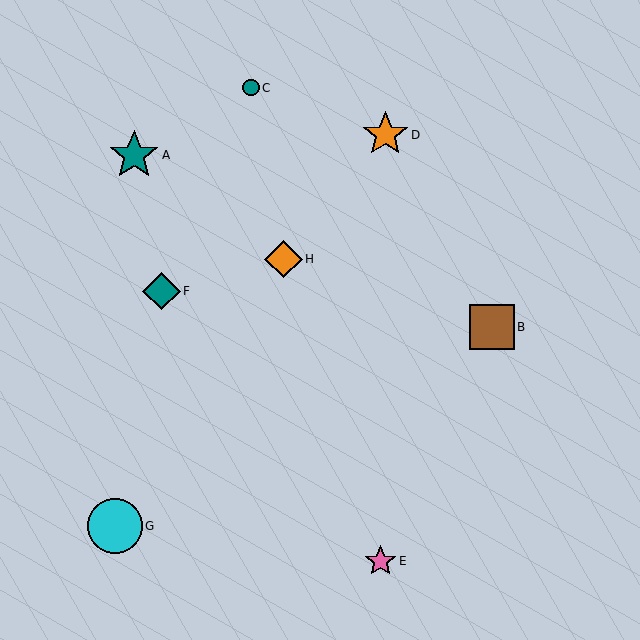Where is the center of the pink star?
The center of the pink star is at (380, 561).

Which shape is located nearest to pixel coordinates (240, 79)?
The teal circle (labeled C) at (251, 88) is nearest to that location.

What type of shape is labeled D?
Shape D is an orange star.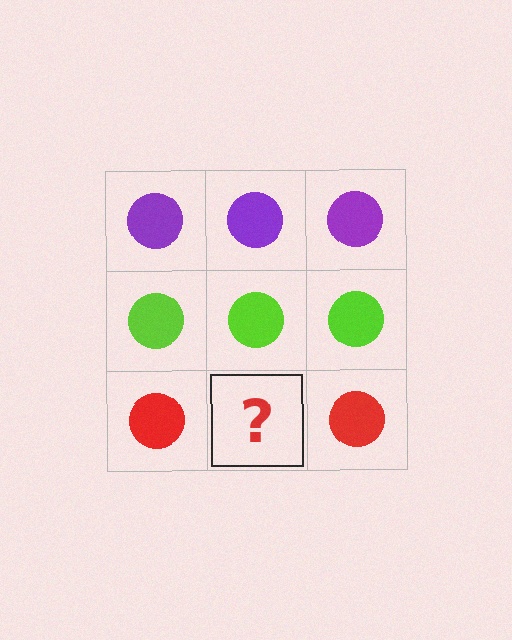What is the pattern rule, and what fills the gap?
The rule is that each row has a consistent color. The gap should be filled with a red circle.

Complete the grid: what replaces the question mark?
The question mark should be replaced with a red circle.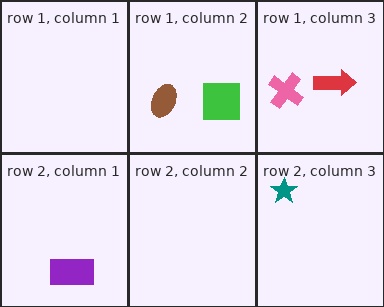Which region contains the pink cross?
The row 1, column 3 region.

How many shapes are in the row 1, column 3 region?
2.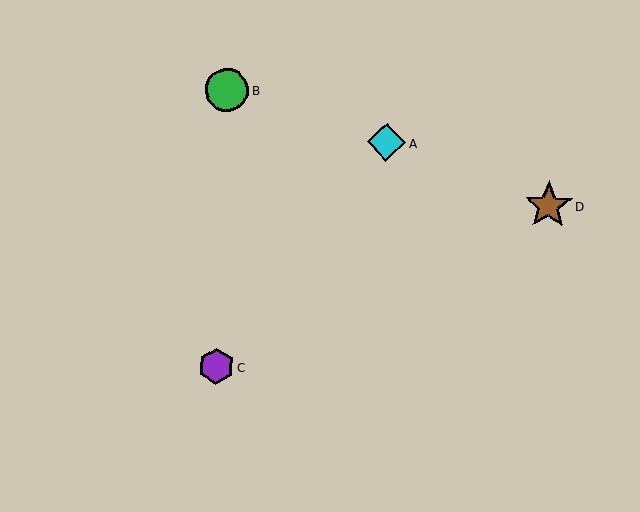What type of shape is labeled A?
Shape A is a cyan diamond.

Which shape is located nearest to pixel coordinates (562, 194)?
The brown star (labeled D) at (548, 206) is nearest to that location.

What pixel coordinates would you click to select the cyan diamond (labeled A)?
Click at (386, 142) to select the cyan diamond A.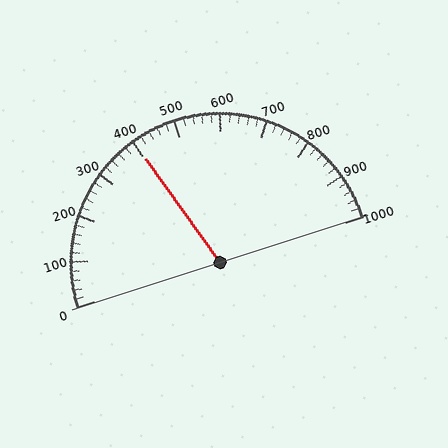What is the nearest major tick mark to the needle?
The nearest major tick mark is 400.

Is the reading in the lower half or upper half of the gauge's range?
The reading is in the lower half of the range (0 to 1000).